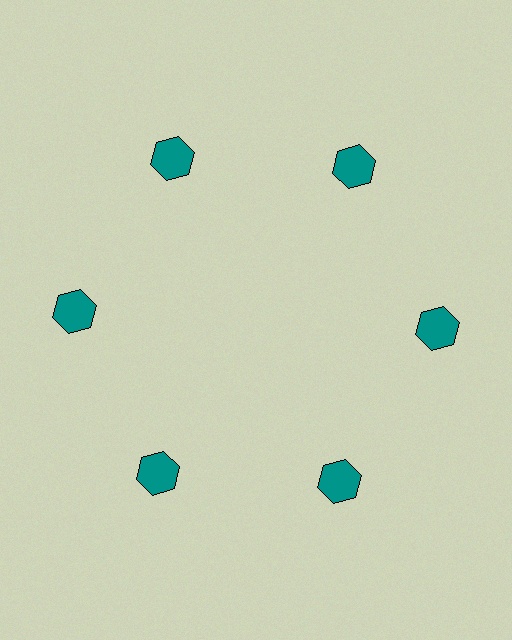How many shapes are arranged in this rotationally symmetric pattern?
There are 6 shapes, arranged in 6 groups of 1.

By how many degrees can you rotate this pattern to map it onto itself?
The pattern maps onto itself every 60 degrees of rotation.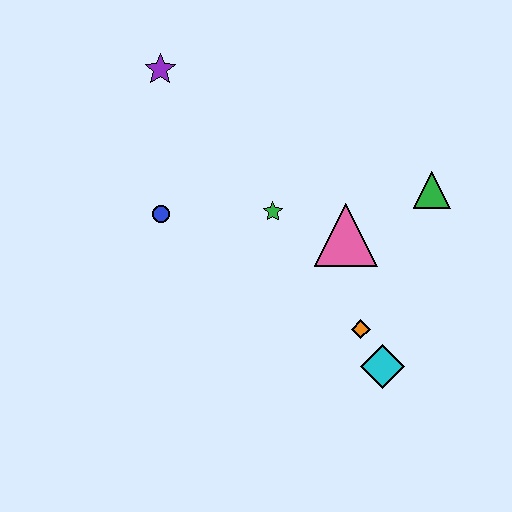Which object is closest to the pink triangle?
The green star is closest to the pink triangle.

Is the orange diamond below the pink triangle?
Yes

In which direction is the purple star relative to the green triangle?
The purple star is to the left of the green triangle.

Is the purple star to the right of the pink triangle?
No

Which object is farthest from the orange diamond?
The purple star is farthest from the orange diamond.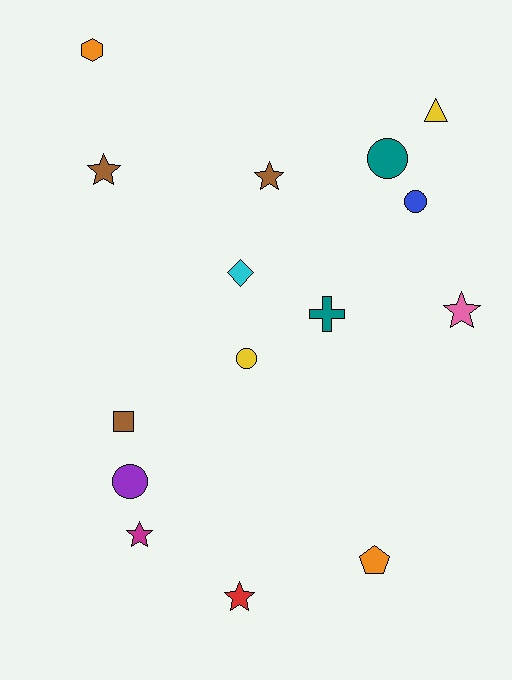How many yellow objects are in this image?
There are 2 yellow objects.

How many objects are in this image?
There are 15 objects.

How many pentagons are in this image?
There is 1 pentagon.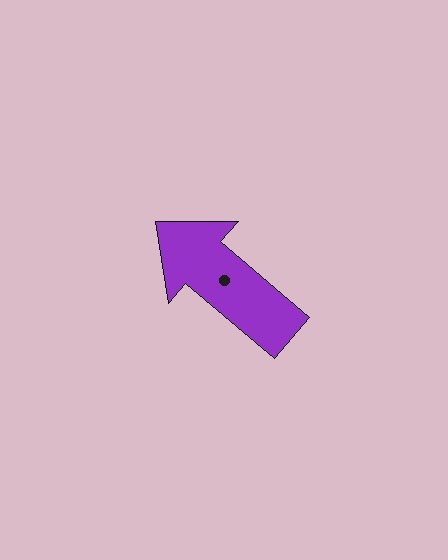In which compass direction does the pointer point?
Northwest.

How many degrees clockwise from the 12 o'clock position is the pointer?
Approximately 310 degrees.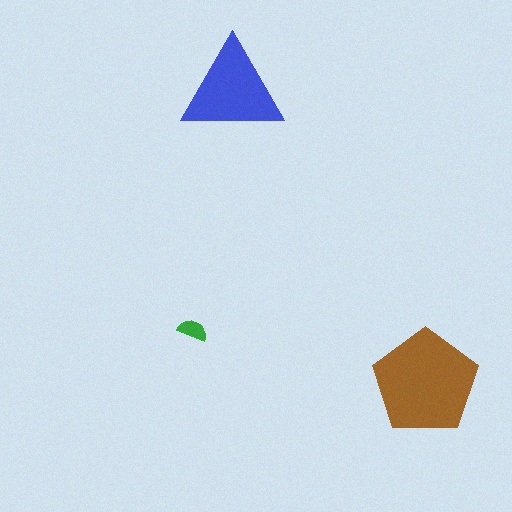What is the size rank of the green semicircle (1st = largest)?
3rd.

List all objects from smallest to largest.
The green semicircle, the blue triangle, the brown pentagon.